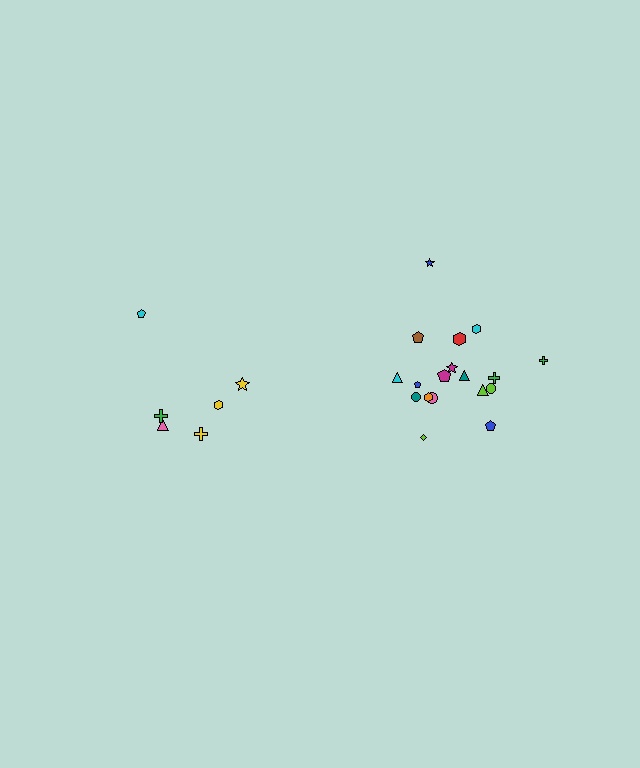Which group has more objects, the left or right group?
The right group.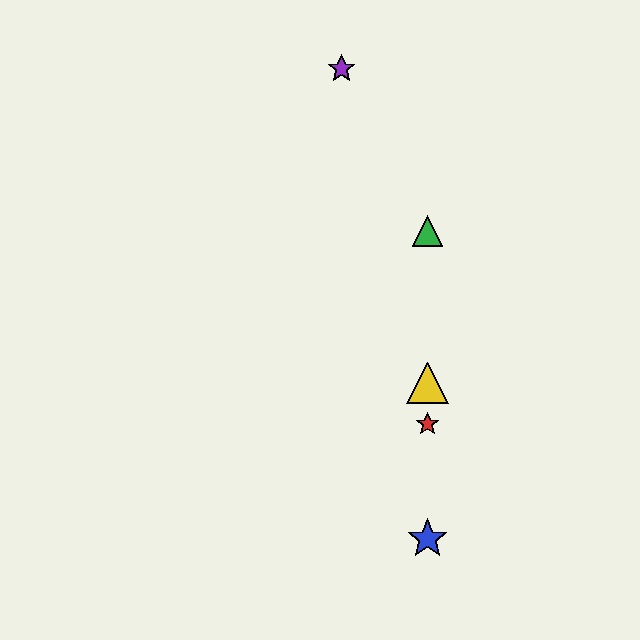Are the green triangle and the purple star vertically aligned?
No, the green triangle is at x≈428 and the purple star is at x≈342.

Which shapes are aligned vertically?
The red star, the blue star, the green triangle, the yellow triangle are aligned vertically.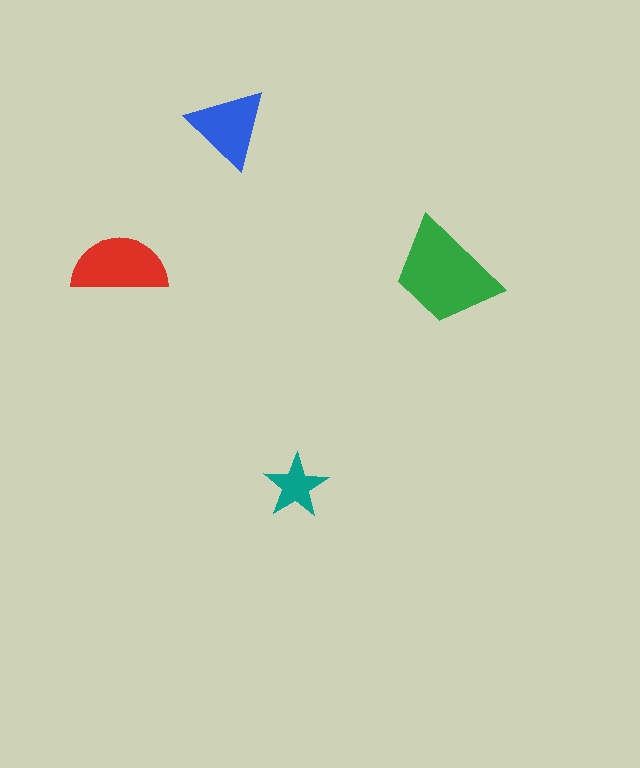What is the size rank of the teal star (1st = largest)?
4th.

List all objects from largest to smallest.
The green trapezoid, the red semicircle, the blue triangle, the teal star.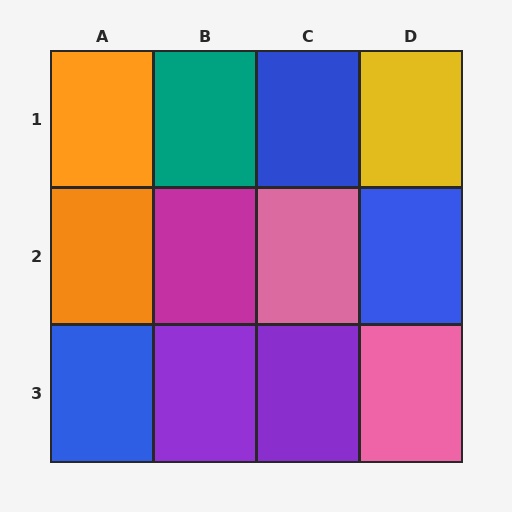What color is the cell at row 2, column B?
Magenta.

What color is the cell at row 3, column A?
Blue.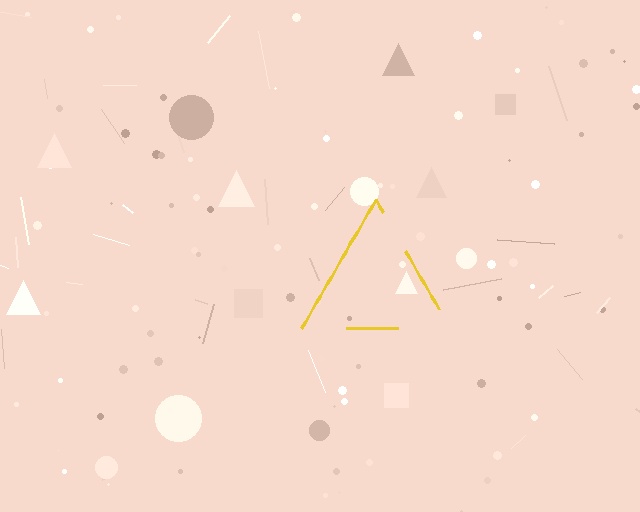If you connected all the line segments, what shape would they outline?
They would outline a triangle.